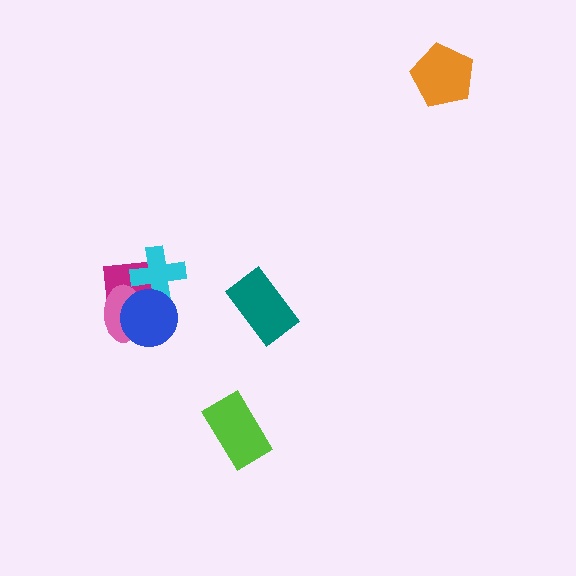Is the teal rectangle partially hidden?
No, no other shape covers it.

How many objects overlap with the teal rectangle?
0 objects overlap with the teal rectangle.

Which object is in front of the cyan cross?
The blue circle is in front of the cyan cross.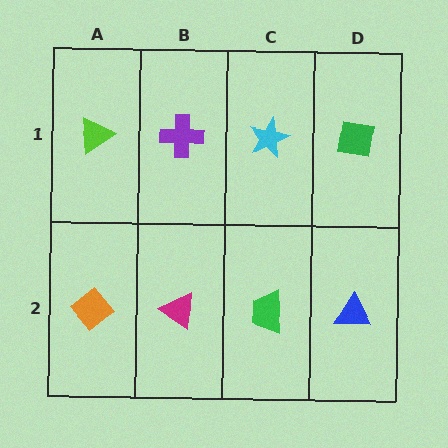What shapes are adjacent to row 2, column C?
A cyan star (row 1, column C), a magenta triangle (row 2, column B), a blue triangle (row 2, column D).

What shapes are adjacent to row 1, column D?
A blue triangle (row 2, column D), a cyan star (row 1, column C).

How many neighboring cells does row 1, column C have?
3.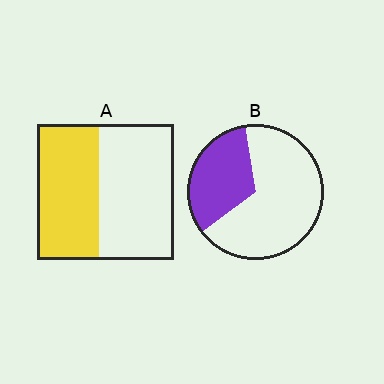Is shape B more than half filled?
No.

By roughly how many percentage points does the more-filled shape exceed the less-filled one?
By roughly 10 percentage points (A over B).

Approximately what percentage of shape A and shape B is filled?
A is approximately 45% and B is approximately 35%.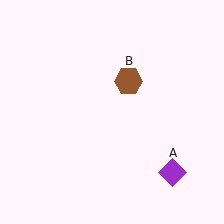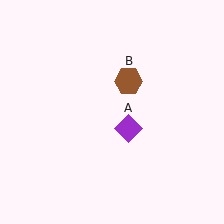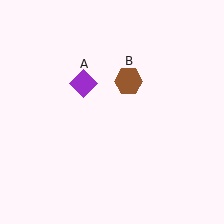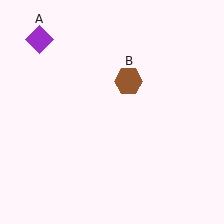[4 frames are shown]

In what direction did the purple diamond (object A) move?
The purple diamond (object A) moved up and to the left.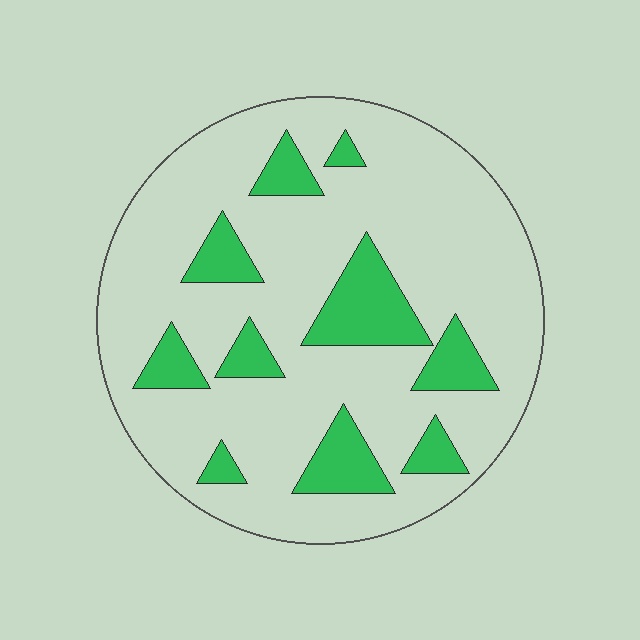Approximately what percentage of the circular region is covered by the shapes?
Approximately 20%.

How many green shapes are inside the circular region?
10.